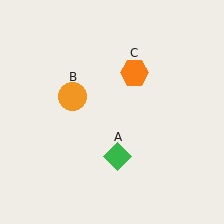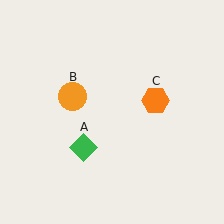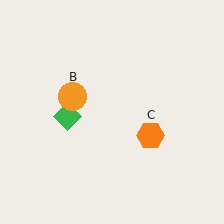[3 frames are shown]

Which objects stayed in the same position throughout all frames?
Orange circle (object B) remained stationary.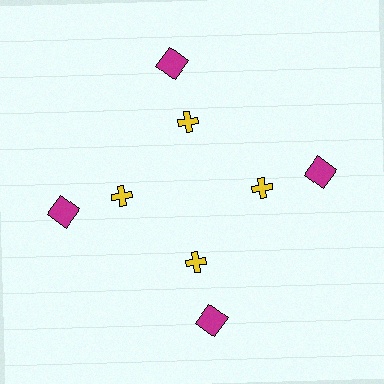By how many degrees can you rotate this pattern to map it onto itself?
The pattern maps onto itself every 90 degrees of rotation.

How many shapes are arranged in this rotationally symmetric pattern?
There are 8 shapes, arranged in 4 groups of 2.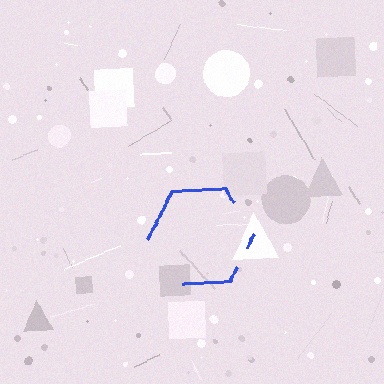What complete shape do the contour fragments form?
The contour fragments form a hexagon.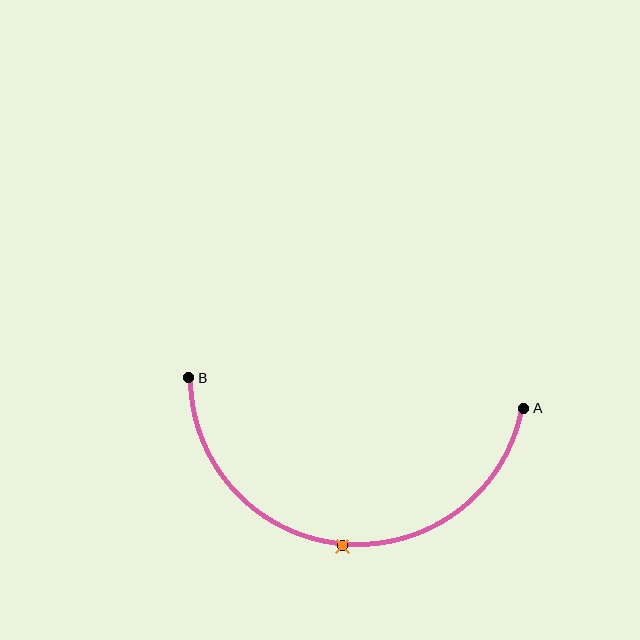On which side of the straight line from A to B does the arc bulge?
The arc bulges below the straight line connecting A and B.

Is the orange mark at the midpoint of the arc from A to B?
Yes. The orange mark lies on the arc at equal arc-length from both A and B — it is the arc midpoint.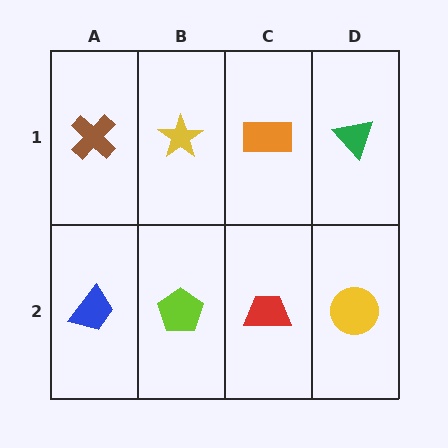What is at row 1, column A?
A brown cross.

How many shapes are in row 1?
4 shapes.